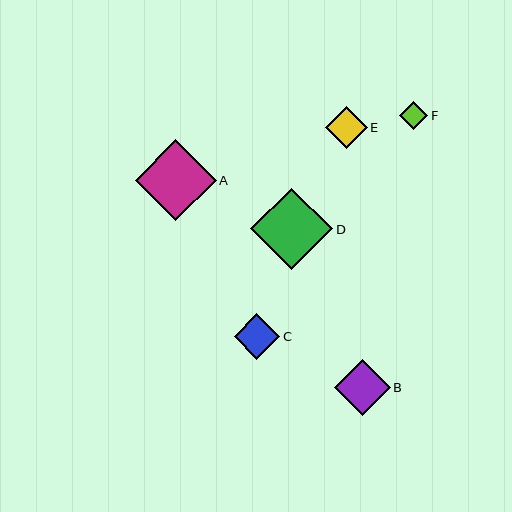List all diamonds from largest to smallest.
From largest to smallest: D, A, B, C, E, F.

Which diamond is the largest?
Diamond D is the largest with a size of approximately 82 pixels.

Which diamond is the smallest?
Diamond F is the smallest with a size of approximately 28 pixels.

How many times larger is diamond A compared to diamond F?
Diamond A is approximately 2.9 times the size of diamond F.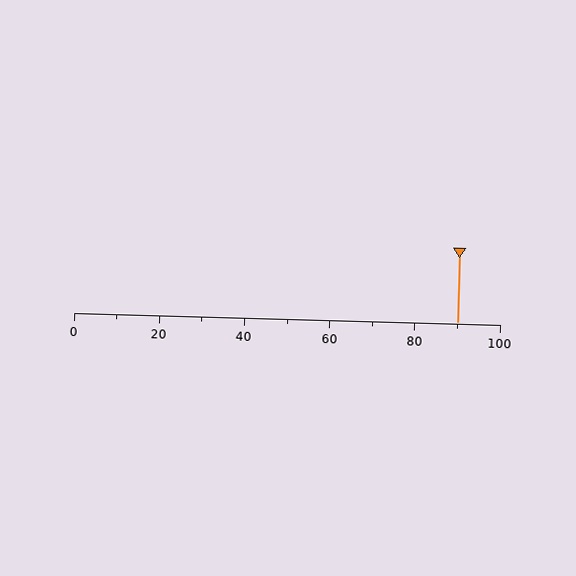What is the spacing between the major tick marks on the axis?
The major ticks are spaced 20 apart.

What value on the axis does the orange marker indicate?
The marker indicates approximately 90.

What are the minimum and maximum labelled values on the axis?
The axis runs from 0 to 100.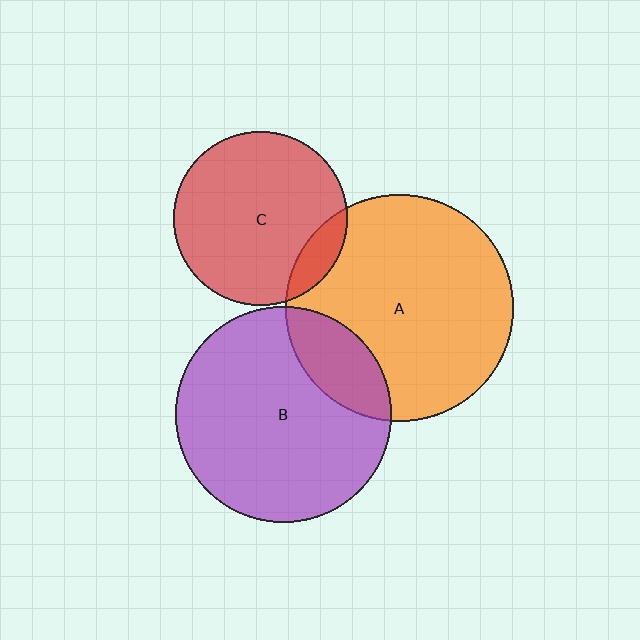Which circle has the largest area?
Circle A (orange).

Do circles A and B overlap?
Yes.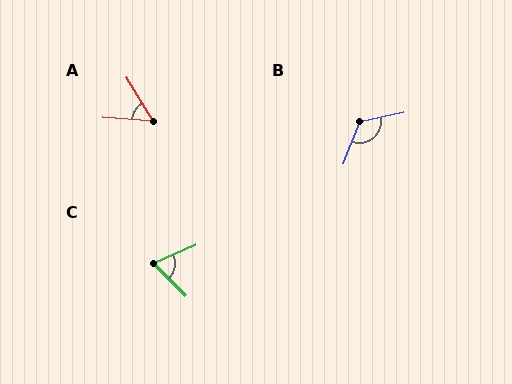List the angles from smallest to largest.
A (54°), C (68°), B (124°).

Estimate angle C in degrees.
Approximately 68 degrees.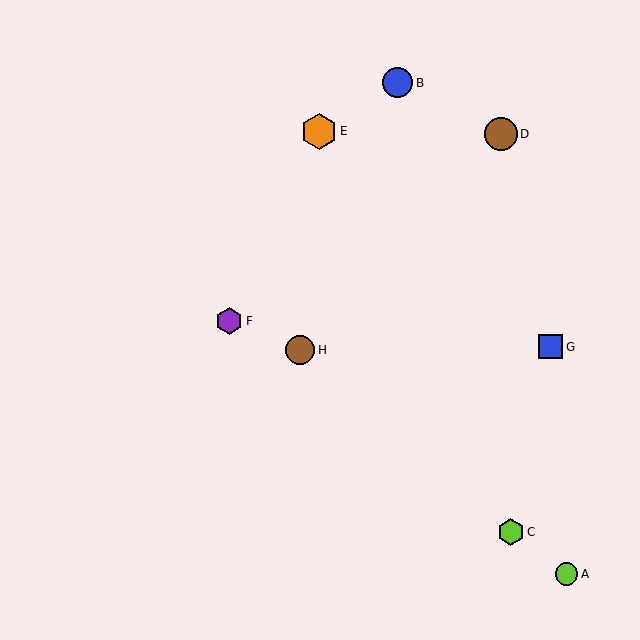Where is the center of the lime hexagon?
The center of the lime hexagon is at (511, 532).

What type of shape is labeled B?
Shape B is a blue circle.